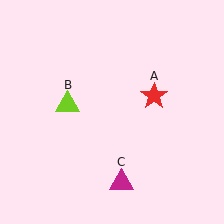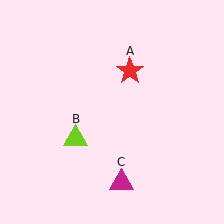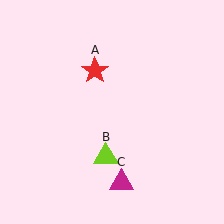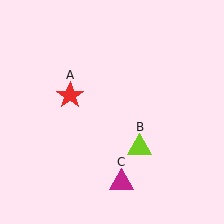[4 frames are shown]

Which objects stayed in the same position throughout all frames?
Magenta triangle (object C) remained stationary.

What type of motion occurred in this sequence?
The red star (object A), lime triangle (object B) rotated counterclockwise around the center of the scene.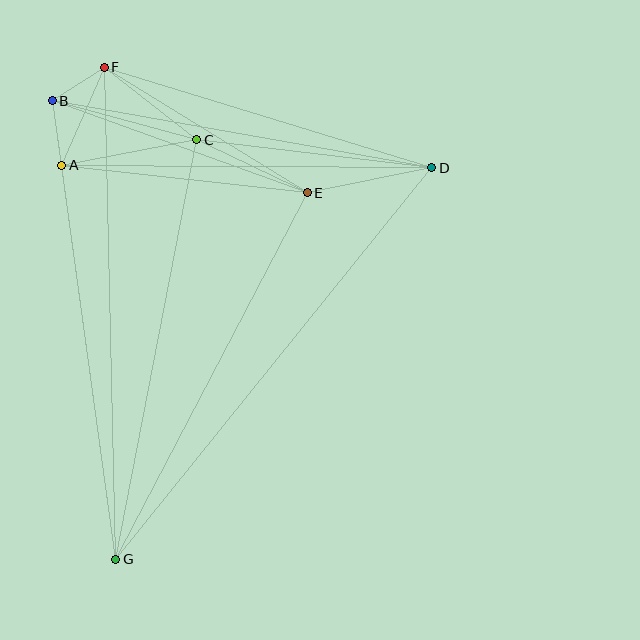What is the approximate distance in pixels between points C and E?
The distance between C and E is approximately 122 pixels.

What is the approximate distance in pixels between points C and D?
The distance between C and D is approximately 236 pixels.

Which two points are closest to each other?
Points B and F are closest to each other.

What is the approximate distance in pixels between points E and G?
The distance between E and G is approximately 413 pixels.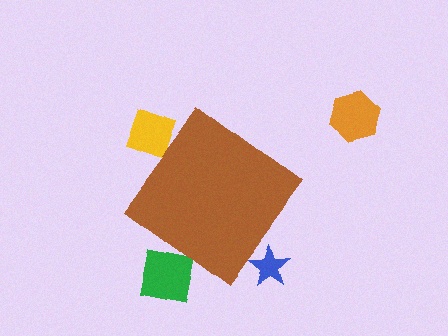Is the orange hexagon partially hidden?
No, the orange hexagon is fully visible.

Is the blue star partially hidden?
Yes, the blue star is partially hidden behind the brown diamond.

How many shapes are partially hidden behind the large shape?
3 shapes are partially hidden.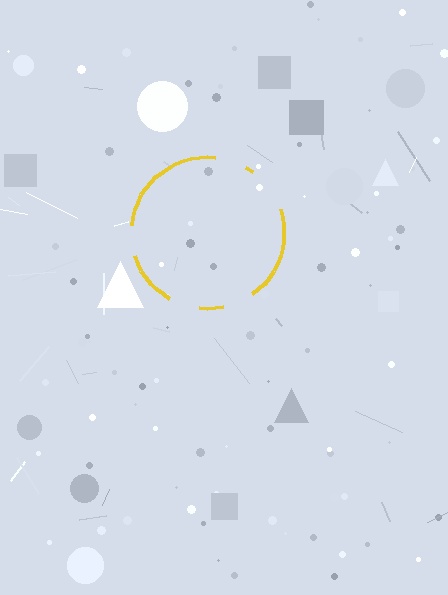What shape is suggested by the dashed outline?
The dashed outline suggests a circle.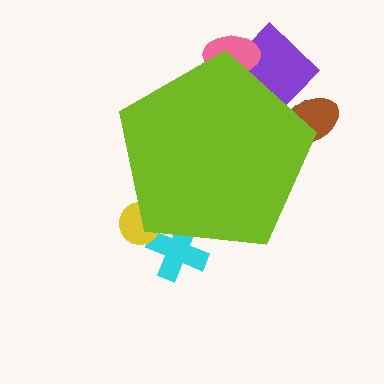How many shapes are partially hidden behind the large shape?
5 shapes are partially hidden.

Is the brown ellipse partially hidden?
Yes, the brown ellipse is partially hidden behind the lime pentagon.